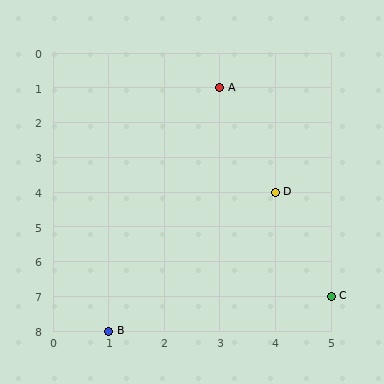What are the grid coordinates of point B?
Point B is at grid coordinates (1, 8).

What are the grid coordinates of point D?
Point D is at grid coordinates (4, 4).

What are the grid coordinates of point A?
Point A is at grid coordinates (3, 1).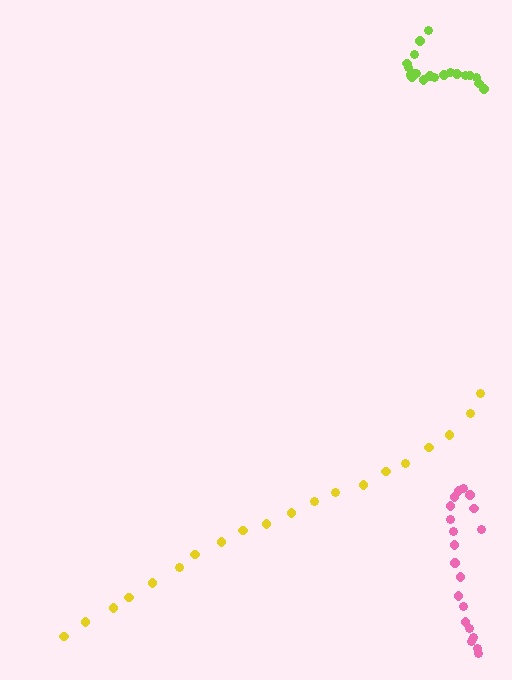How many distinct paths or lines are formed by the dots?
There are 3 distinct paths.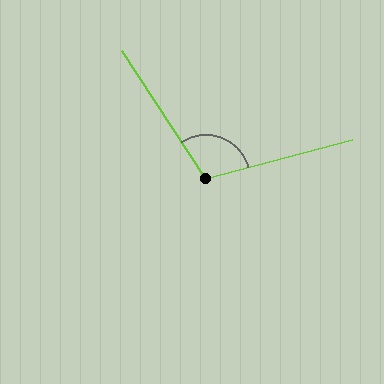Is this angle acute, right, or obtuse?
It is obtuse.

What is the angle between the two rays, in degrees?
Approximately 108 degrees.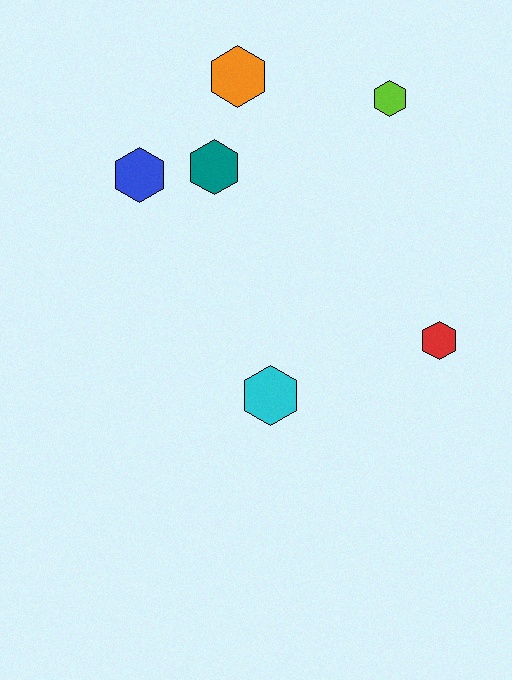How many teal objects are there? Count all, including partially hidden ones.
There is 1 teal object.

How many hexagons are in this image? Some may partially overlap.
There are 6 hexagons.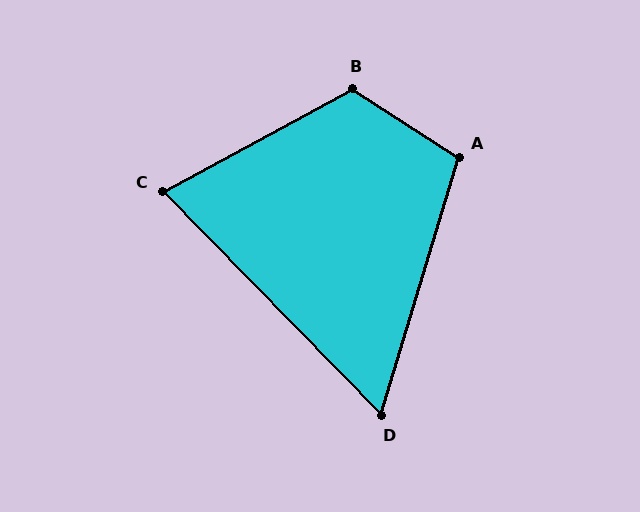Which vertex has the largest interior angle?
B, at approximately 119 degrees.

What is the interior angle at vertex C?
Approximately 74 degrees (acute).